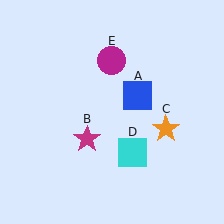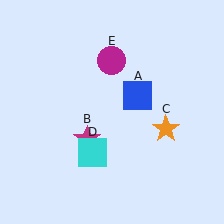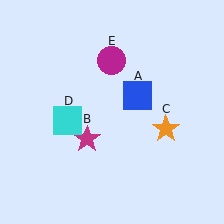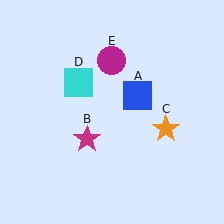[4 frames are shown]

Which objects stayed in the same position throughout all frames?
Blue square (object A) and magenta star (object B) and orange star (object C) and magenta circle (object E) remained stationary.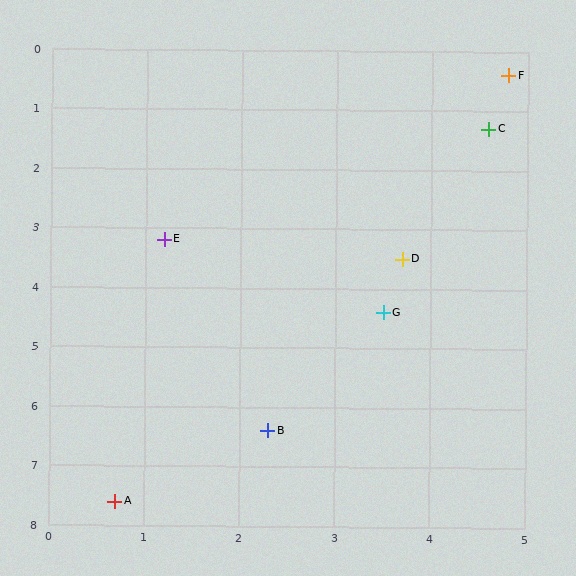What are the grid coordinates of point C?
Point C is at approximately (4.6, 1.3).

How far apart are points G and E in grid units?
Points G and E are about 2.6 grid units apart.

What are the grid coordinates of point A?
Point A is at approximately (0.7, 7.6).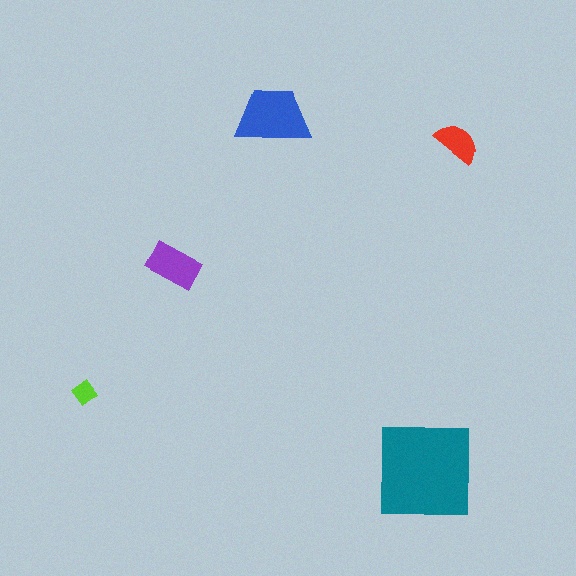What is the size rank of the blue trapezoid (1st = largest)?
2nd.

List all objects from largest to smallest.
The teal square, the blue trapezoid, the purple rectangle, the red semicircle, the lime diamond.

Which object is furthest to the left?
The lime diamond is leftmost.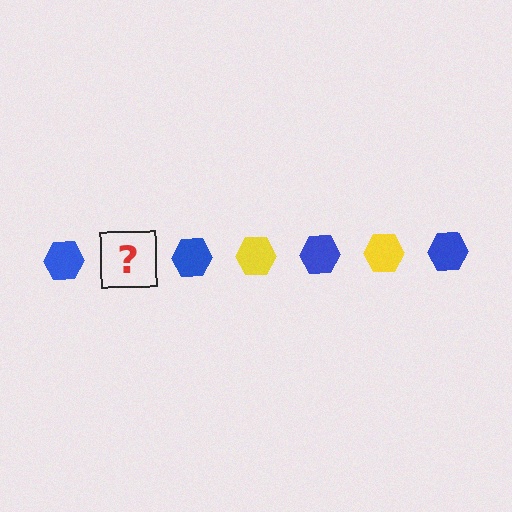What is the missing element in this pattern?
The missing element is a yellow hexagon.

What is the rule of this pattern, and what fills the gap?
The rule is that the pattern cycles through blue, yellow hexagons. The gap should be filled with a yellow hexagon.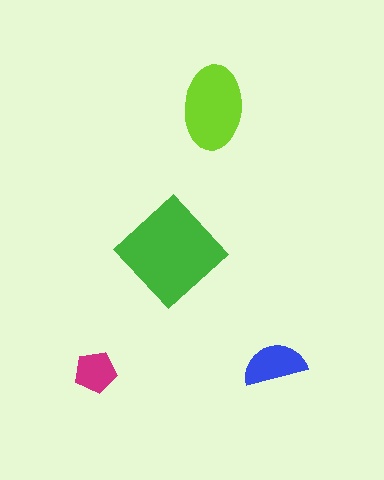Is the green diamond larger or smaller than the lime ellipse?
Larger.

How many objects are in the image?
There are 4 objects in the image.